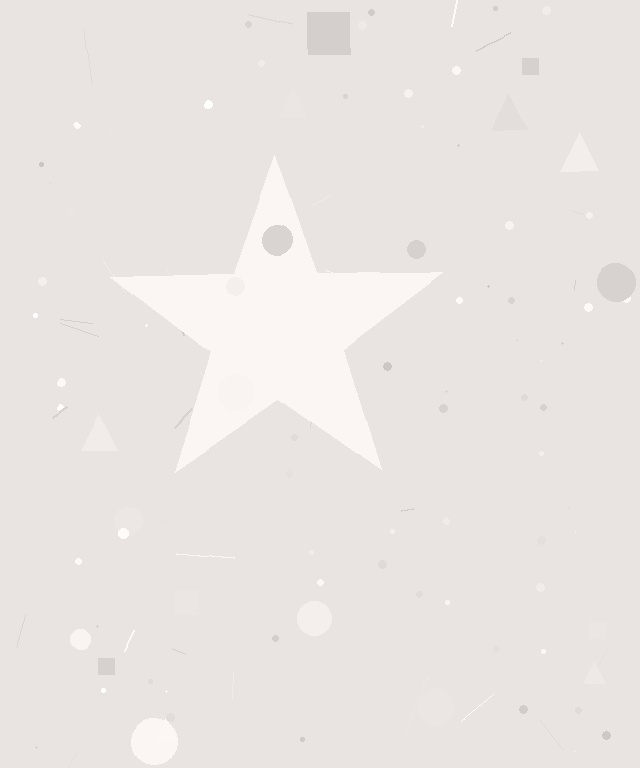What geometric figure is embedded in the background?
A star is embedded in the background.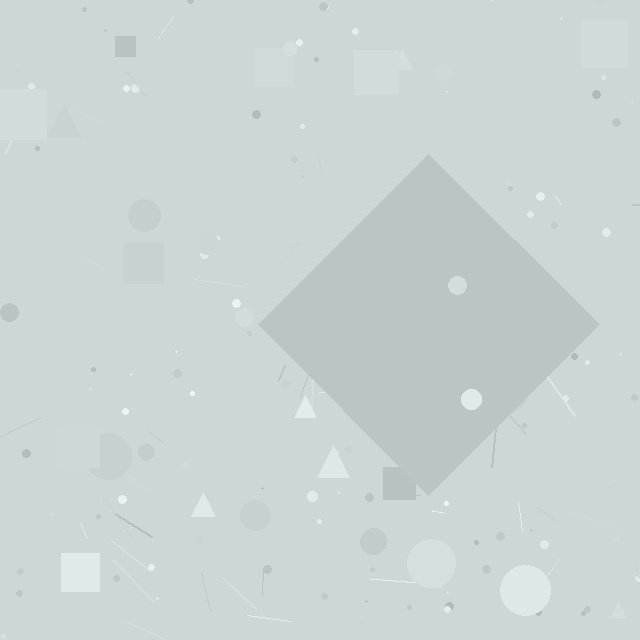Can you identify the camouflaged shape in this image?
The camouflaged shape is a diamond.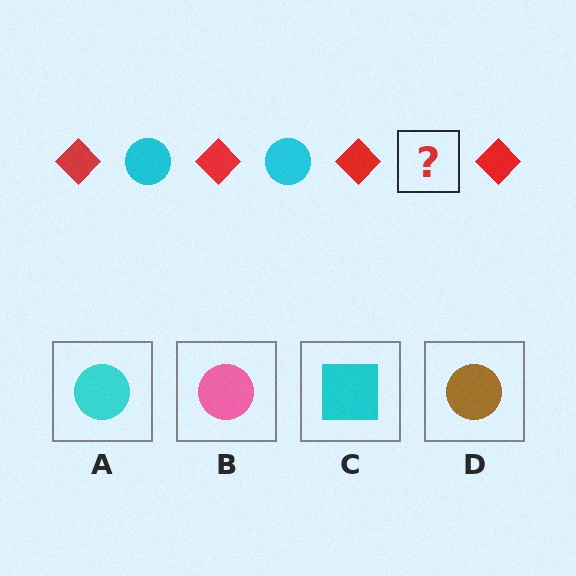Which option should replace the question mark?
Option A.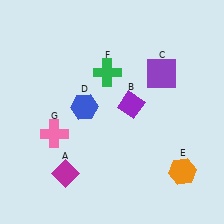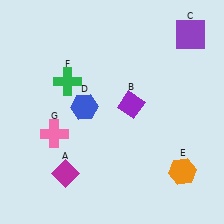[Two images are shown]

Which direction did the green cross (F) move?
The green cross (F) moved left.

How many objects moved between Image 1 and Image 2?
2 objects moved between the two images.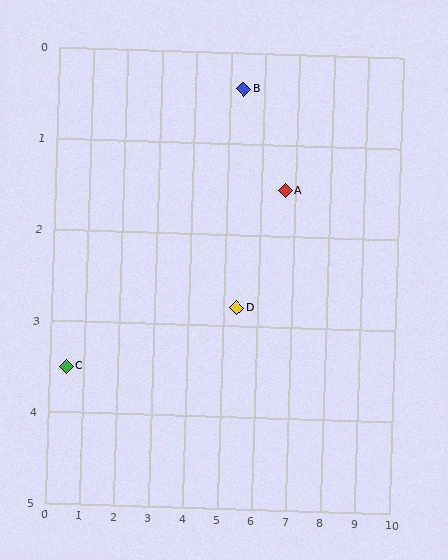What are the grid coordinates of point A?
Point A is at approximately (6.7, 1.5).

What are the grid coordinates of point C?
Point C is at approximately (0.5, 3.5).